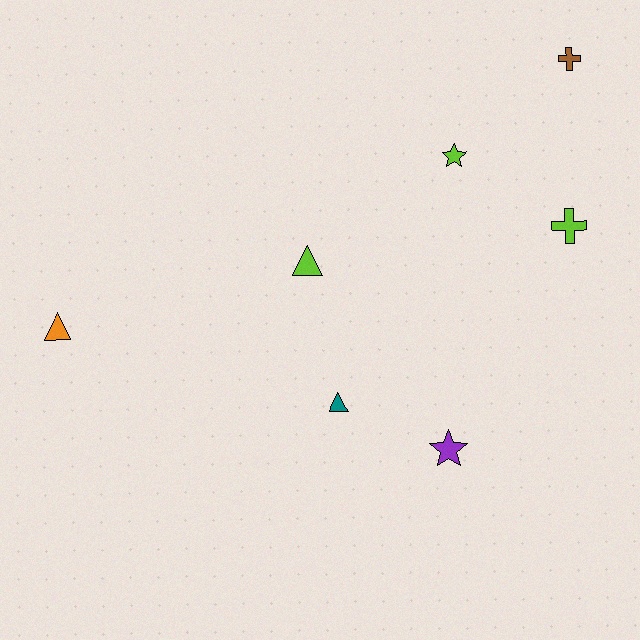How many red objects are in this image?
There are no red objects.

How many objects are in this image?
There are 7 objects.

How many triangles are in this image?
There are 3 triangles.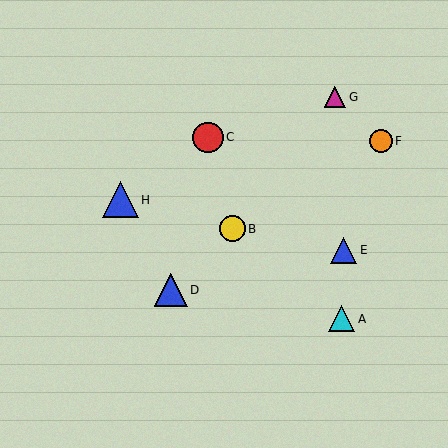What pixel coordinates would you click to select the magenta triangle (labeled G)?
Click at (335, 97) to select the magenta triangle G.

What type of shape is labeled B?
Shape B is a yellow circle.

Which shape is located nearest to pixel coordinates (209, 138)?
The red circle (labeled C) at (208, 137) is nearest to that location.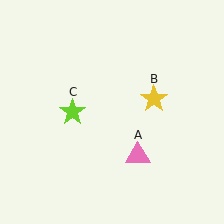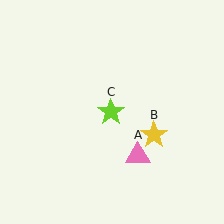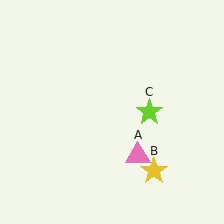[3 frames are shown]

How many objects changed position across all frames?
2 objects changed position: yellow star (object B), lime star (object C).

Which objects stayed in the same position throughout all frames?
Pink triangle (object A) remained stationary.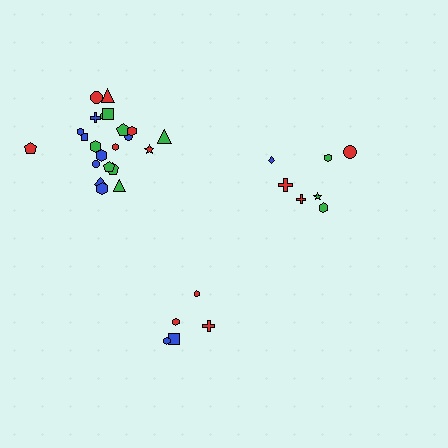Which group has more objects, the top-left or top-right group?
The top-left group.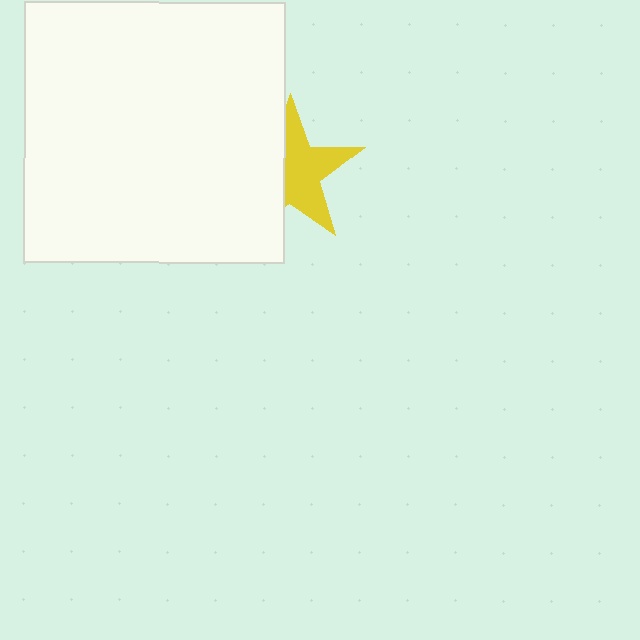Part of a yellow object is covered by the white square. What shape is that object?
It is a star.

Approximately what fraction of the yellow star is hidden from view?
Roughly 44% of the yellow star is hidden behind the white square.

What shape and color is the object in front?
The object in front is a white square.